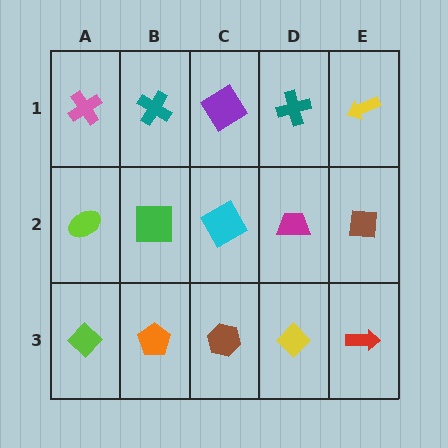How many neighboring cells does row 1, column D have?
3.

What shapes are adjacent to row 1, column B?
A green square (row 2, column B), a pink cross (row 1, column A), a purple diamond (row 1, column C).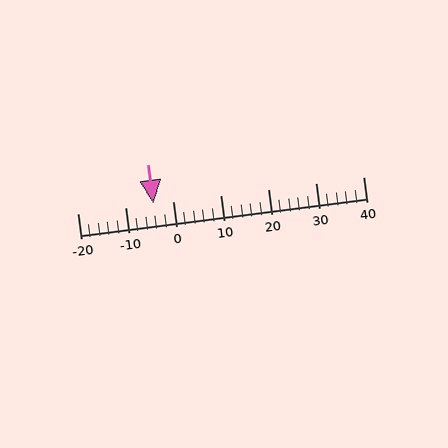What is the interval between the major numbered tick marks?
The major tick marks are spaced 10 units apart.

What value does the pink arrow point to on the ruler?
The pink arrow points to approximately -4.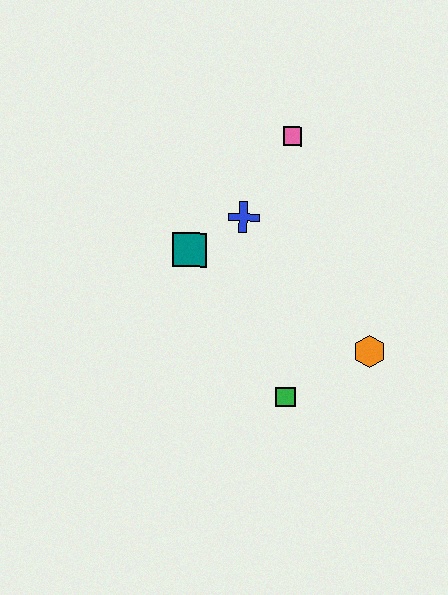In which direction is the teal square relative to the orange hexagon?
The teal square is to the left of the orange hexagon.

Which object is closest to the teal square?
The blue cross is closest to the teal square.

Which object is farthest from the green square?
The pink square is farthest from the green square.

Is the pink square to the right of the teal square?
Yes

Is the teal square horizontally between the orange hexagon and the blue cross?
No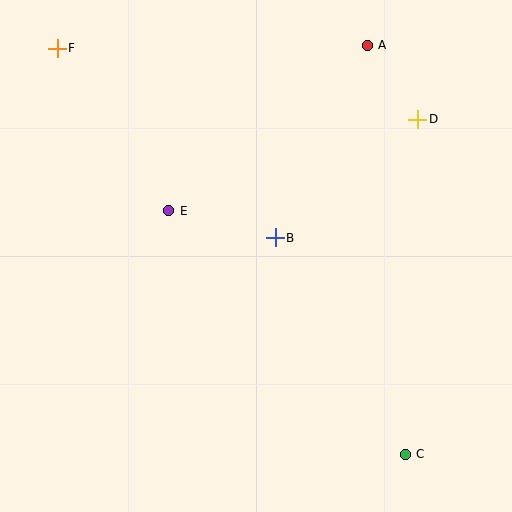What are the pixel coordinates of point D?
Point D is at (418, 119).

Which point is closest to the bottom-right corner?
Point C is closest to the bottom-right corner.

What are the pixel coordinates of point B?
Point B is at (275, 238).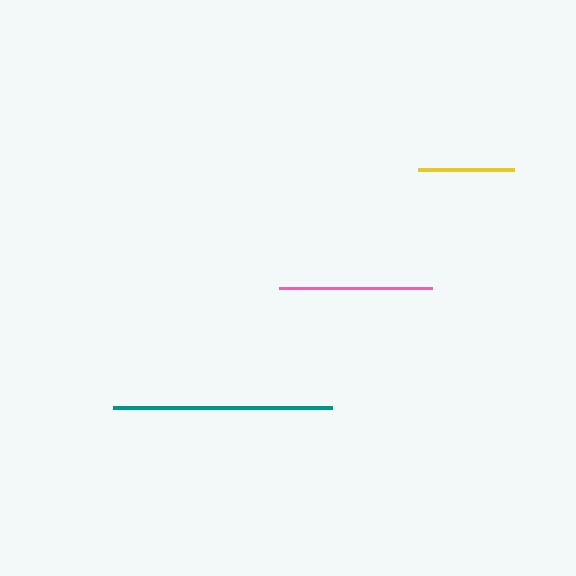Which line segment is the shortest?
The yellow line is the shortest at approximately 95 pixels.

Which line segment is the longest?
The teal line is the longest at approximately 219 pixels.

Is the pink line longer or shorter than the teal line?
The teal line is longer than the pink line.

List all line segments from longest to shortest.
From longest to shortest: teal, pink, yellow.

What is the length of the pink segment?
The pink segment is approximately 153 pixels long.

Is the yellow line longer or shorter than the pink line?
The pink line is longer than the yellow line.